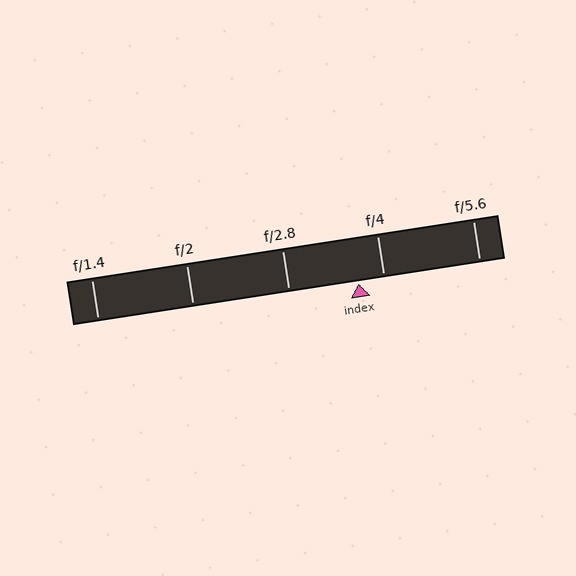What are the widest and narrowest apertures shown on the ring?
The widest aperture shown is f/1.4 and the narrowest is f/5.6.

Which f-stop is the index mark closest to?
The index mark is closest to f/4.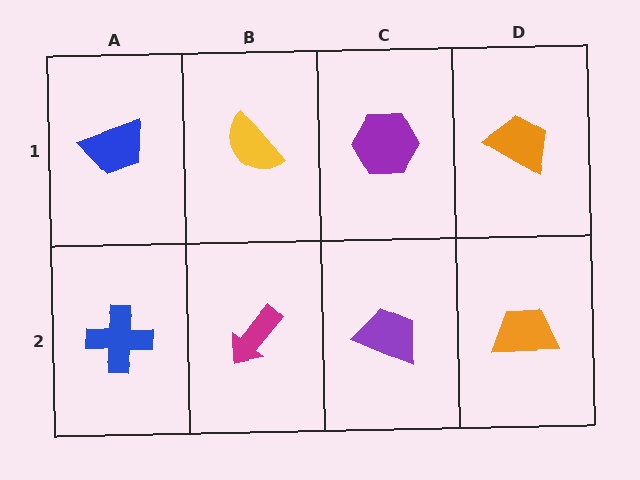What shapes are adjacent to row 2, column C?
A purple hexagon (row 1, column C), a magenta arrow (row 2, column B), an orange trapezoid (row 2, column D).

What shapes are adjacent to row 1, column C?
A purple trapezoid (row 2, column C), a yellow semicircle (row 1, column B), an orange trapezoid (row 1, column D).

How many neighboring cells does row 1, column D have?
2.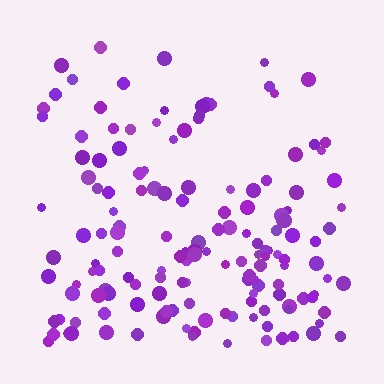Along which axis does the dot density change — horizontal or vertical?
Vertical.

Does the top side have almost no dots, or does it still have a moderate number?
Still a moderate number, just noticeably fewer than the bottom.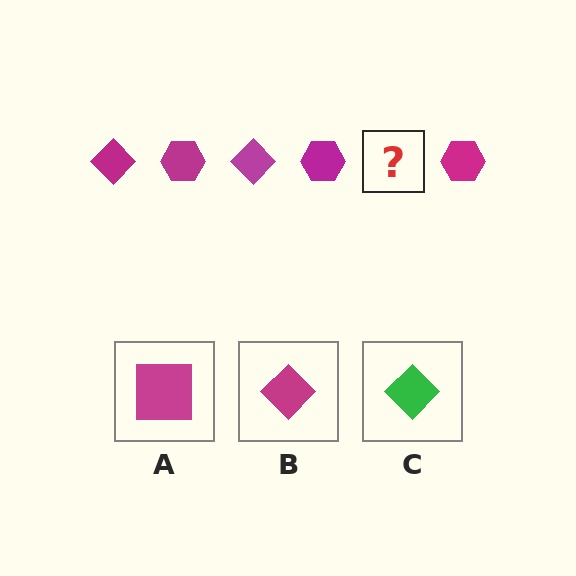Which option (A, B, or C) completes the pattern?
B.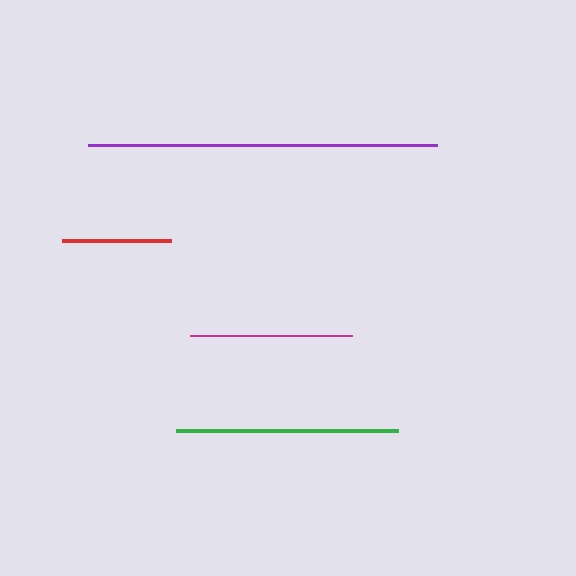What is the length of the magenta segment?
The magenta segment is approximately 161 pixels long.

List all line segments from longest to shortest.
From longest to shortest: purple, green, magenta, red.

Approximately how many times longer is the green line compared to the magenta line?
The green line is approximately 1.4 times the length of the magenta line.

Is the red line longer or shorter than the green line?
The green line is longer than the red line.